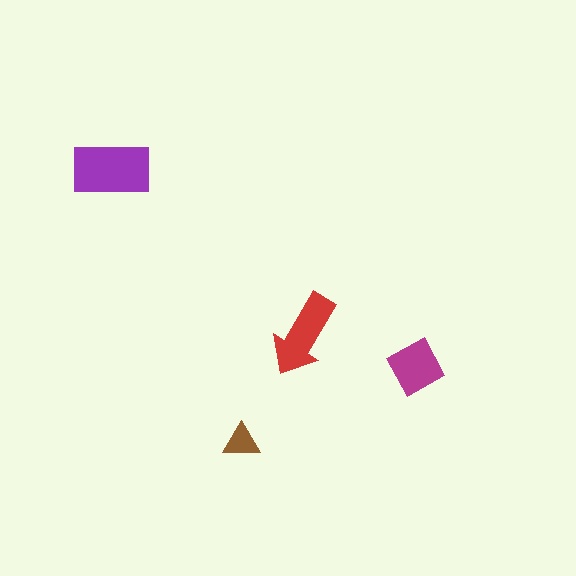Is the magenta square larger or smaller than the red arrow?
Smaller.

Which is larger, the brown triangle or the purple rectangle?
The purple rectangle.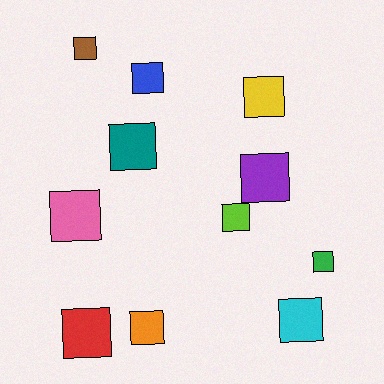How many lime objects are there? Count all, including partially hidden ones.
There is 1 lime object.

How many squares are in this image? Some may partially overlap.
There are 11 squares.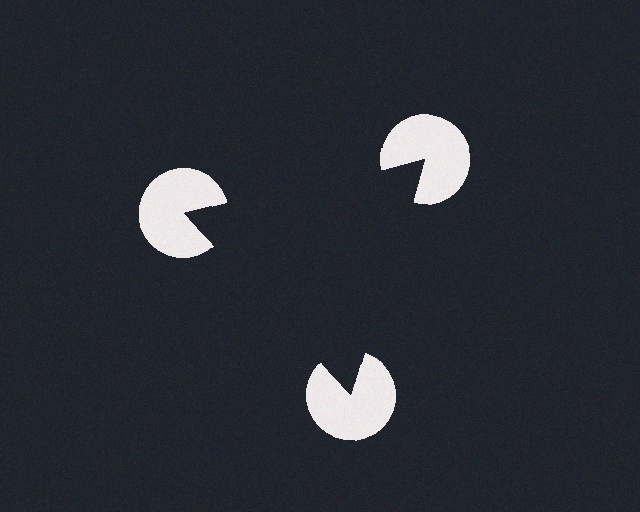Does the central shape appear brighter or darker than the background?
It typically appears slightly darker than the background, even though no actual brightness change is drawn.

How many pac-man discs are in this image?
There are 3 — one at each vertex of the illusory triangle.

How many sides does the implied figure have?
3 sides.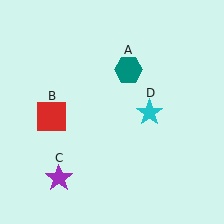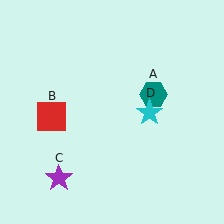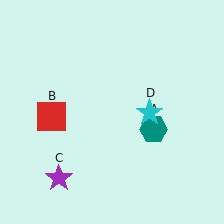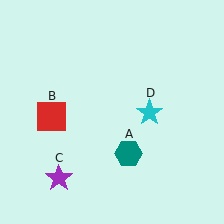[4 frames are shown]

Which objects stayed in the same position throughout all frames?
Red square (object B) and purple star (object C) and cyan star (object D) remained stationary.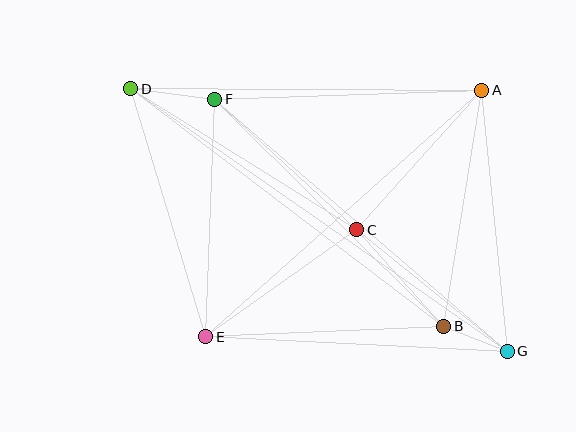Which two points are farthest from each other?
Points D and G are farthest from each other.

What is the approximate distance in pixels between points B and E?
The distance between B and E is approximately 238 pixels.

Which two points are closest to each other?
Points B and G are closest to each other.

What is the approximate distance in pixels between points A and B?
The distance between A and B is approximately 239 pixels.